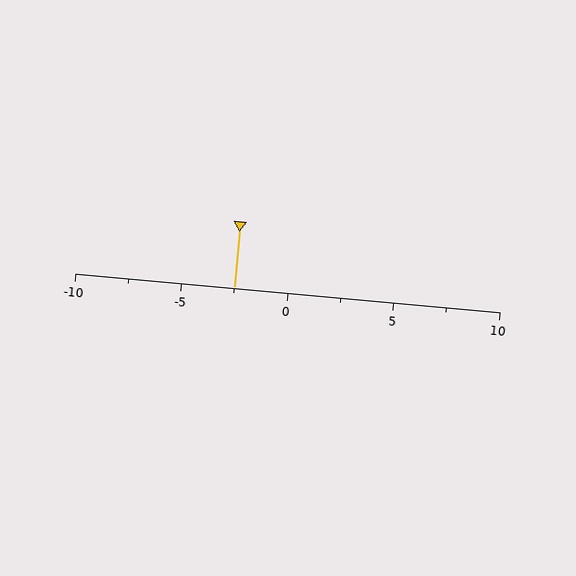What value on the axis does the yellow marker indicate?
The marker indicates approximately -2.5.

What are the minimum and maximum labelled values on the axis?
The axis runs from -10 to 10.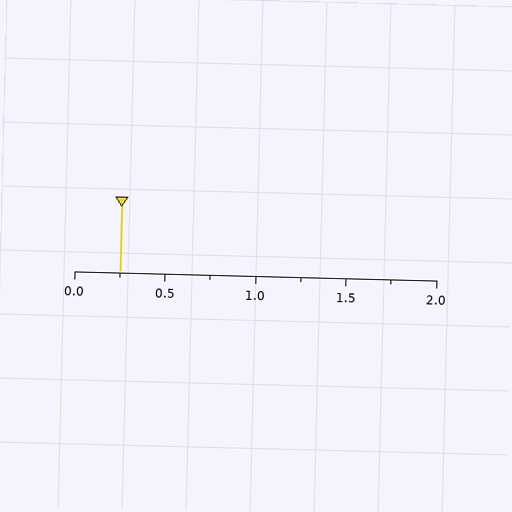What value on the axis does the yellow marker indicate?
The marker indicates approximately 0.25.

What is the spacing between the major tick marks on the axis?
The major ticks are spaced 0.5 apart.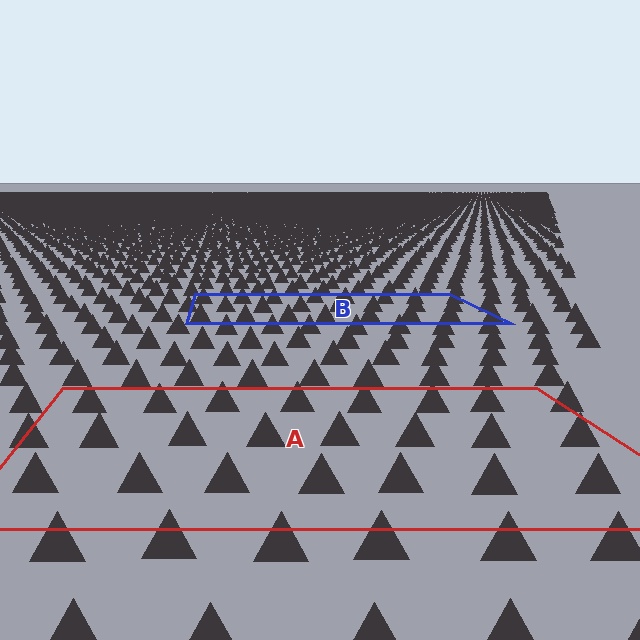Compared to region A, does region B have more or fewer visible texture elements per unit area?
Region B has more texture elements per unit area — they are packed more densely because it is farther away.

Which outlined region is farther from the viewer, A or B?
Region B is farther from the viewer — the texture elements inside it appear smaller and more densely packed.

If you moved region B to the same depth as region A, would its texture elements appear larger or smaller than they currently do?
They would appear larger. At a closer depth, the same texture elements are projected at a bigger on-screen size.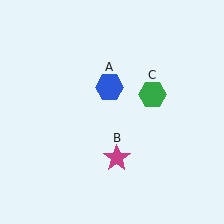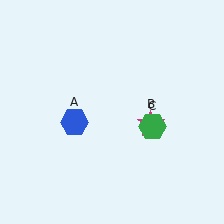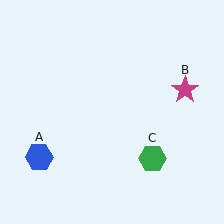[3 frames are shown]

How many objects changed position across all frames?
3 objects changed position: blue hexagon (object A), magenta star (object B), green hexagon (object C).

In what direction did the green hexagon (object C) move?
The green hexagon (object C) moved down.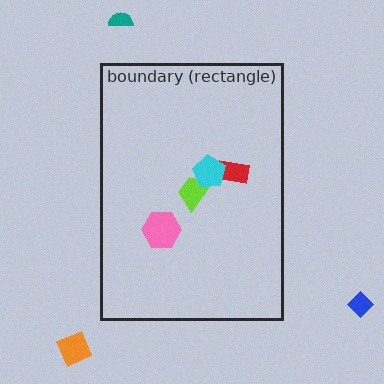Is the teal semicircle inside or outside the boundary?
Outside.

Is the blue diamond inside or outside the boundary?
Outside.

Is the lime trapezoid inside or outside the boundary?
Inside.